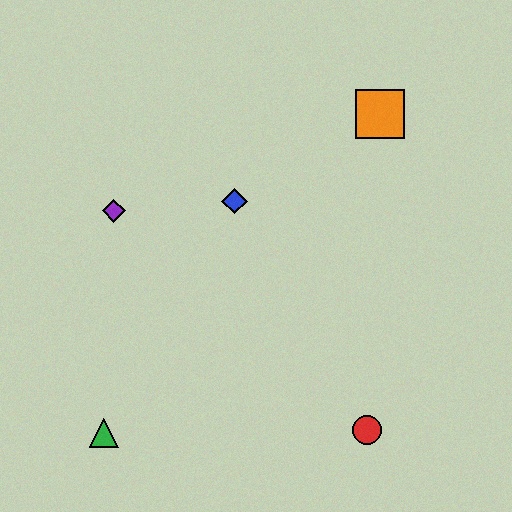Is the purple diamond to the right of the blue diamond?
No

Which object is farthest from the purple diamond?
The red circle is farthest from the purple diamond.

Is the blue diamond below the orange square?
Yes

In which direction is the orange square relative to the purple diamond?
The orange square is to the right of the purple diamond.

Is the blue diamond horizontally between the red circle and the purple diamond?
Yes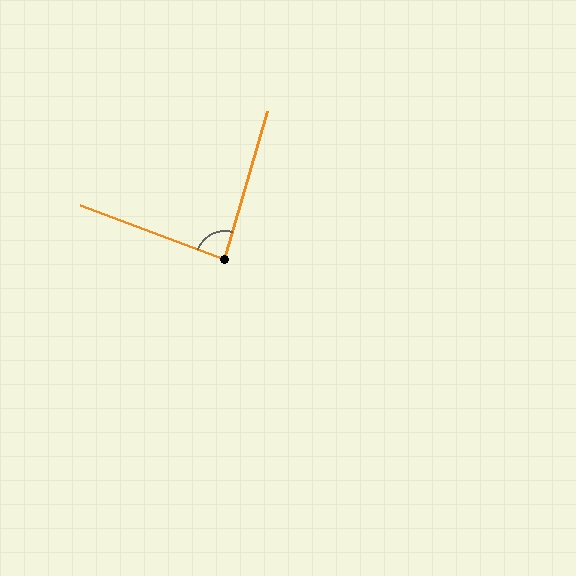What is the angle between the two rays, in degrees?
Approximately 85 degrees.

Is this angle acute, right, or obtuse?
It is approximately a right angle.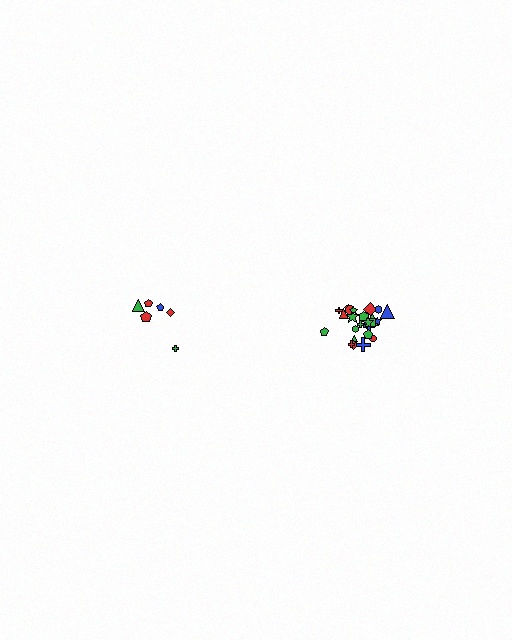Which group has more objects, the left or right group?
The right group.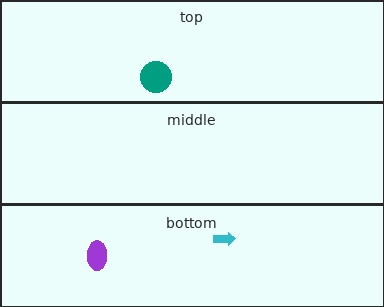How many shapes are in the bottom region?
2.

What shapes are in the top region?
The teal circle.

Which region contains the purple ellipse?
The bottom region.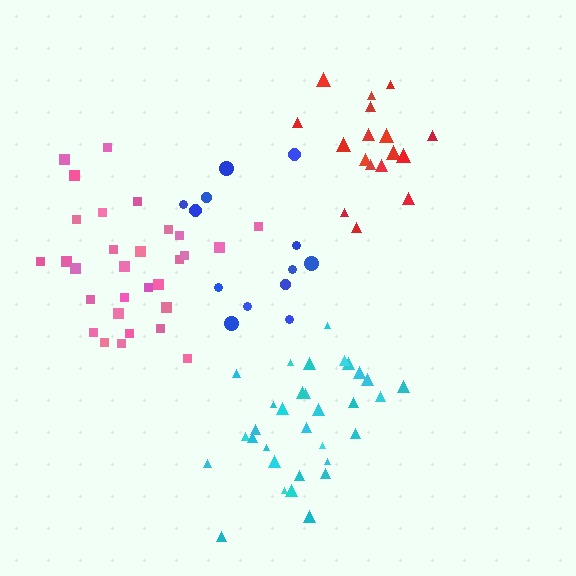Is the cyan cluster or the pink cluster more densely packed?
Cyan.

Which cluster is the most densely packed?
Red.